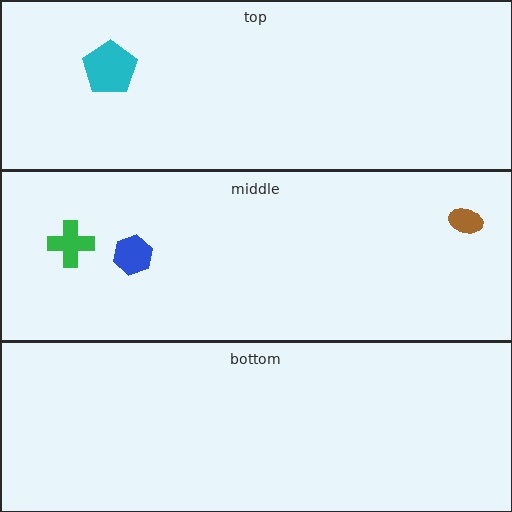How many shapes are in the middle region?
3.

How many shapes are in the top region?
1.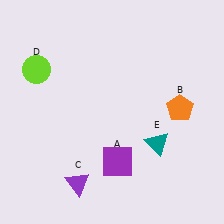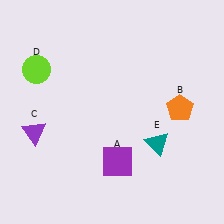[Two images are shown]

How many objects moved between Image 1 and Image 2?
1 object moved between the two images.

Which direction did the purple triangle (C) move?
The purple triangle (C) moved up.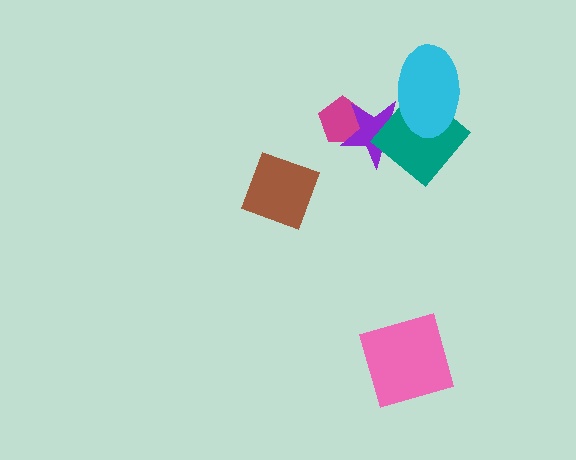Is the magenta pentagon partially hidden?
Yes, it is partially covered by another shape.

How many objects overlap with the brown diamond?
0 objects overlap with the brown diamond.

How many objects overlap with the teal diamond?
2 objects overlap with the teal diamond.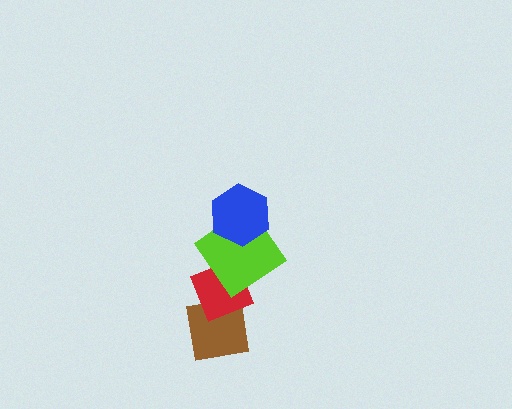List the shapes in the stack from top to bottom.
From top to bottom: the blue hexagon, the lime diamond, the red diamond, the brown square.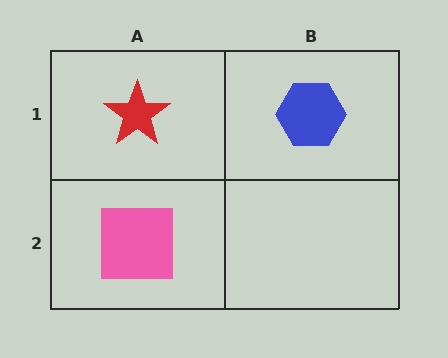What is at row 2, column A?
A pink square.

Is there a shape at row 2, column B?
No, that cell is empty.